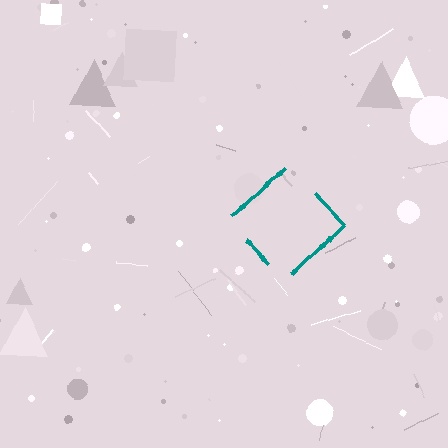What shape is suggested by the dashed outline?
The dashed outline suggests a diamond.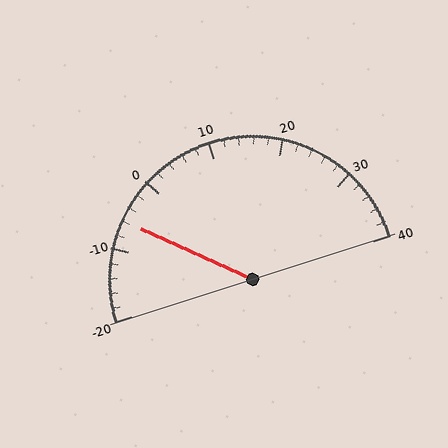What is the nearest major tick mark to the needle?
The nearest major tick mark is -10.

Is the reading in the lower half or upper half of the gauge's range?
The reading is in the lower half of the range (-20 to 40).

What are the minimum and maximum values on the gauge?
The gauge ranges from -20 to 40.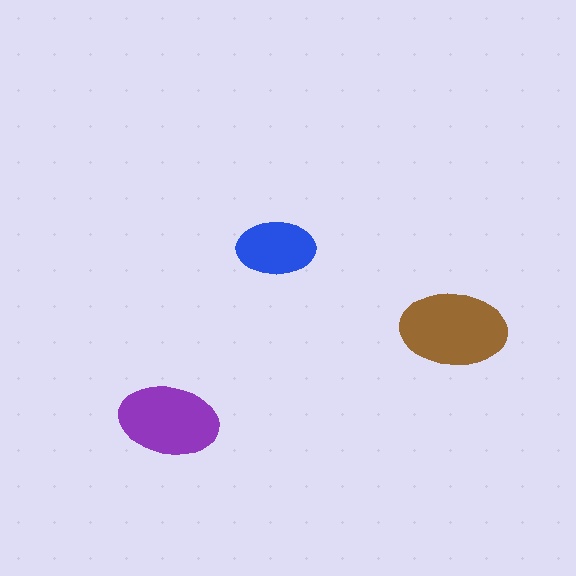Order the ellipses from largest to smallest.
the brown one, the purple one, the blue one.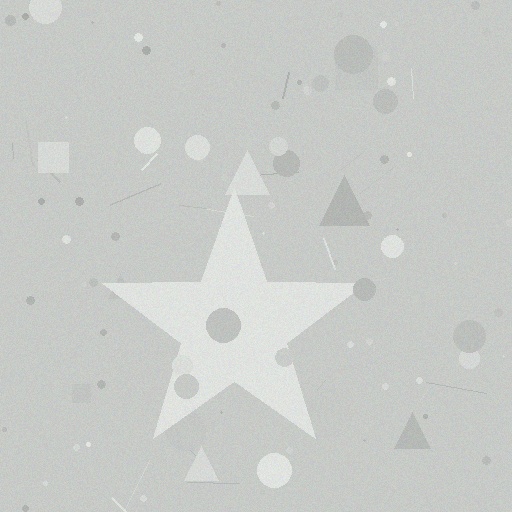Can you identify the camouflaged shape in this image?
The camouflaged shape is a star.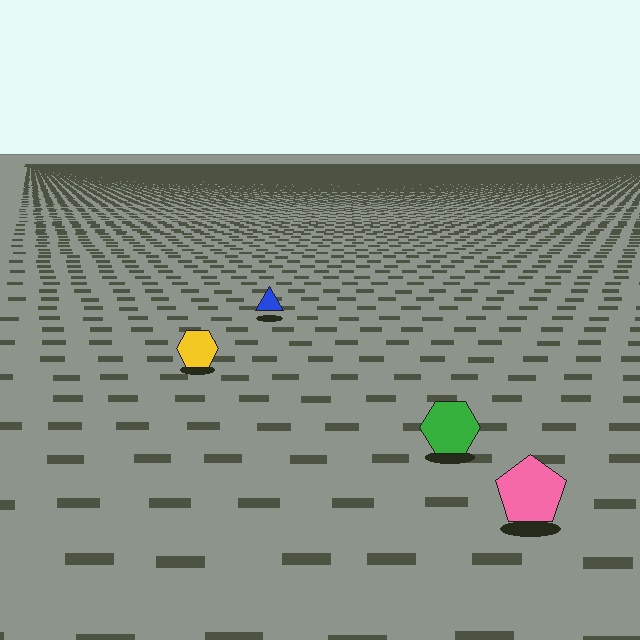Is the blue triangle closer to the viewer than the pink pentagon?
No. The pink pentagon is closer — you can tell from the texture gradient: the ground texture is coarser near it.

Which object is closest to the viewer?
The pink pentagon is closest. The texture marks near it are larger and more spread out.